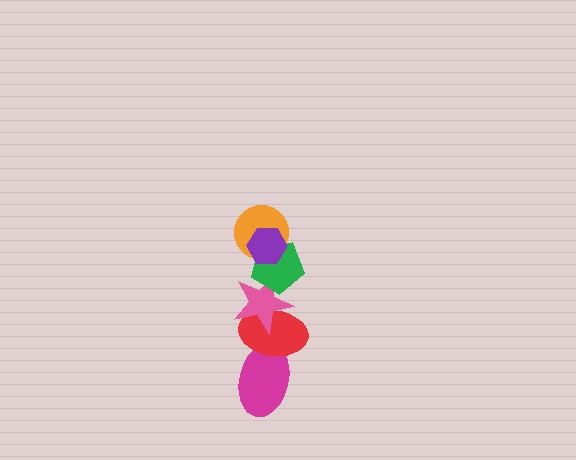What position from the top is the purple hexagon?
The purple hexagon is 1st from the top.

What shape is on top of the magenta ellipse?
The red ellipse is on top of the magenta ellipse.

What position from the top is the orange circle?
The orange circle is 2nd from the top.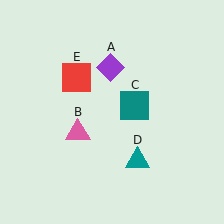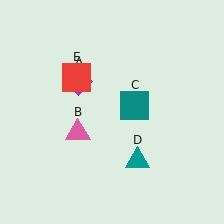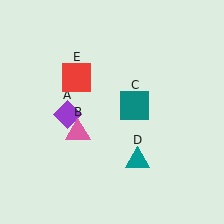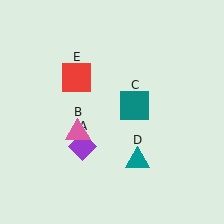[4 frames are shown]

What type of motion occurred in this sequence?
The purple diamond (object A) rotated counterclockwise around the center of the scene.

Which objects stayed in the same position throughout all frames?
Pink triangle (object B) and teal square (object C) and teal triangle (object D) and red square (object E) remained stationary.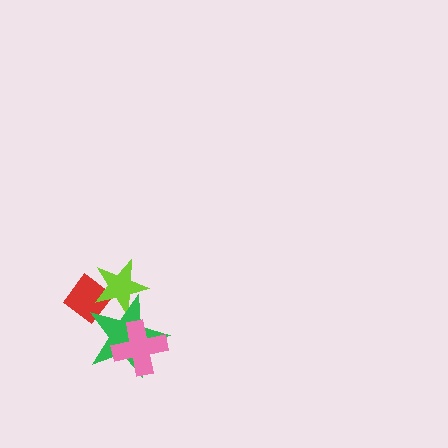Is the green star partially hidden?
Yes, it is partially covered by another shape.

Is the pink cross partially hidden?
No, no other shape covers it.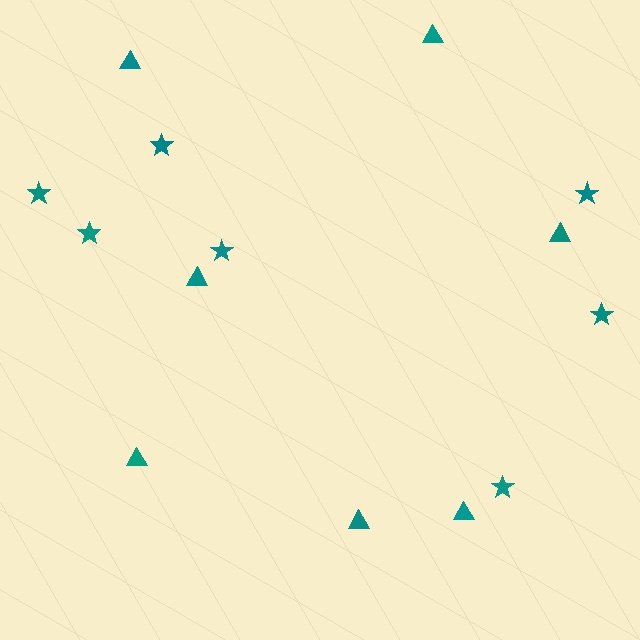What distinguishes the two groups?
There are 2 groups: one group of triangles (7) and one group of stars (7).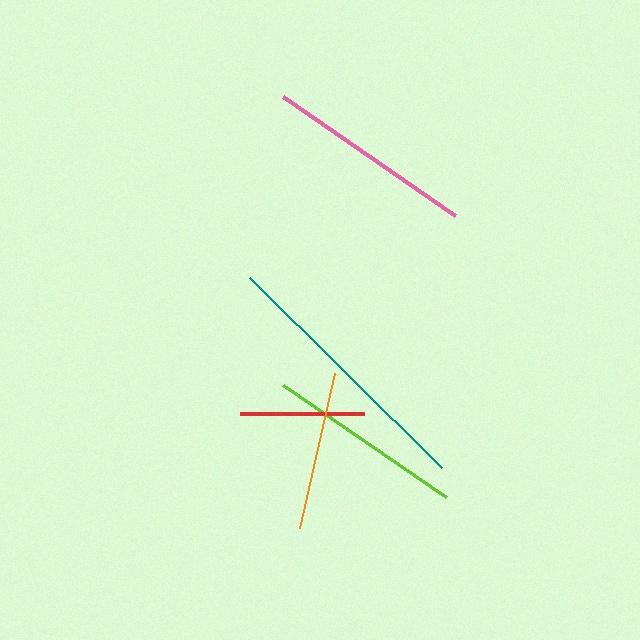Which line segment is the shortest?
The red line is the shortest at approximately 124 pixels.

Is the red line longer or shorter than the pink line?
The pink line is longer than the red line.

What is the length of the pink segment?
The pink segment is approximately 210 pixels long.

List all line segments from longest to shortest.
From longest to shortest: teal, pink, lime, orange, red.